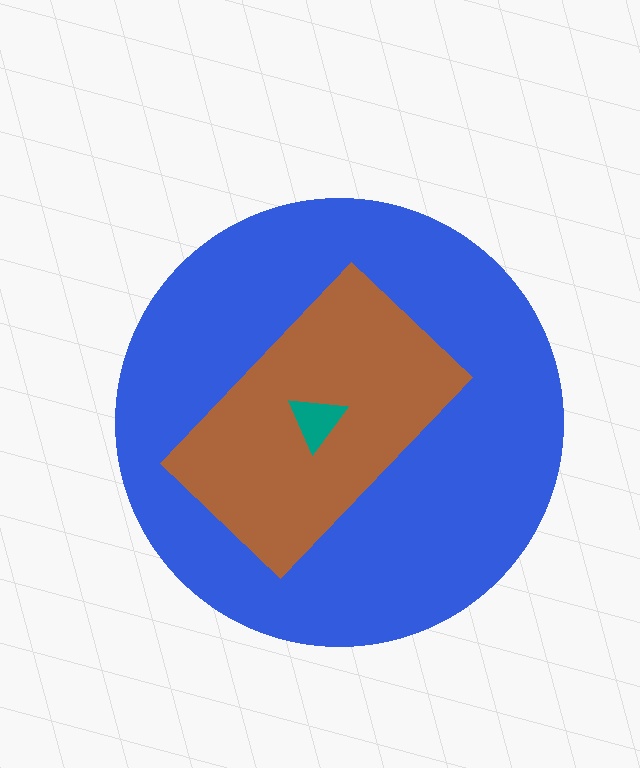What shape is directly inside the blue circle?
The brown rectangle.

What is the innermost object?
The teal triangle.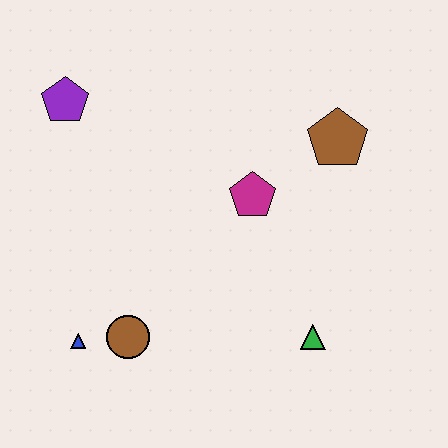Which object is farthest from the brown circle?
The brown pentagon is farthest from the brown circle.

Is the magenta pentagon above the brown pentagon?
No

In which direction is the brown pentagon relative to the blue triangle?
The brown pentagon is to the right of the blue triangle.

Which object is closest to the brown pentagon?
The magenta pentagon is closest to the brown pentagon.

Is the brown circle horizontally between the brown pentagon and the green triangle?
No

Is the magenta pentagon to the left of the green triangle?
Yes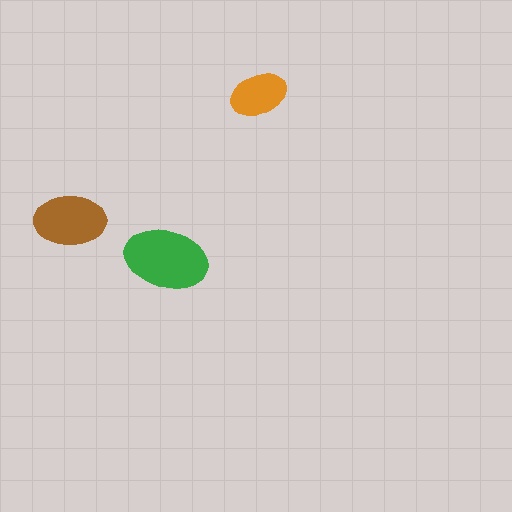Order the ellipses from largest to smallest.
the green one, the brown one, the orange one.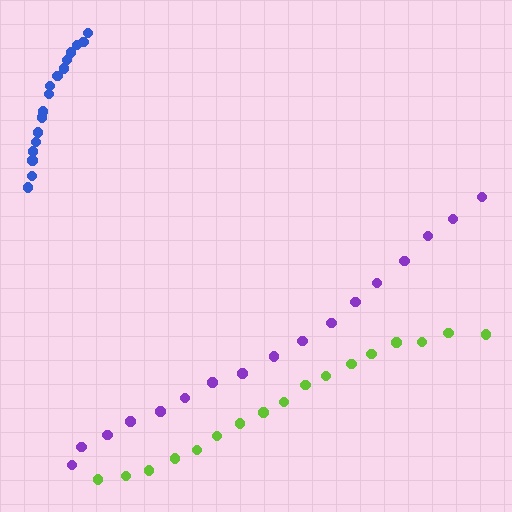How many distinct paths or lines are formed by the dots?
There are 3 distinct paths.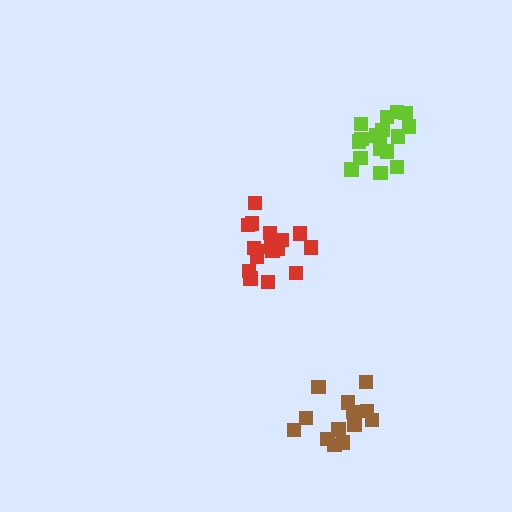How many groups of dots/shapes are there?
There are 3 groups.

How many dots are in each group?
Group 1: 17 dots, Group 2: 17 dots, Group 3: 13 dots (47 total).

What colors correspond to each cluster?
The clusters are colored: red, lime, brown.